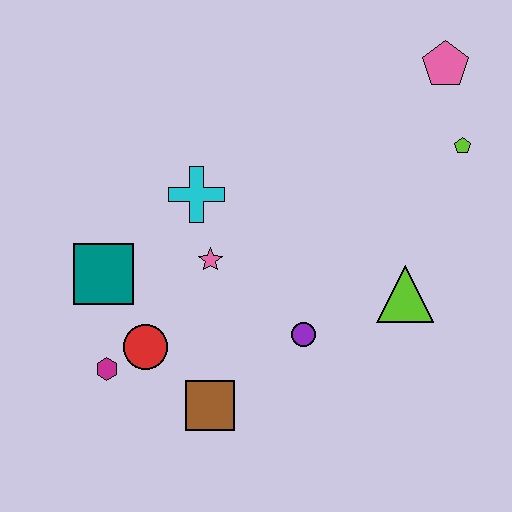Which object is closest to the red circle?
The magenta hexagon is closest to the red circle.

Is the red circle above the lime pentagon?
No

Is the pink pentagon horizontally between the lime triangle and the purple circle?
No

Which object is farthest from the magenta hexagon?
The pink pentagon is farthest from the magenta hexagon.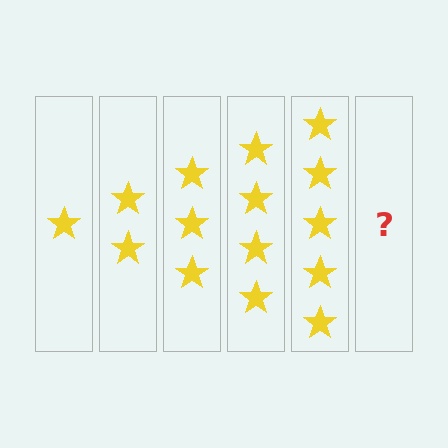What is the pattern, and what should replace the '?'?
The pattern is that each step adds one more star. The '?' should be 6 stars.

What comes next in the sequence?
The next element should be 6 stars.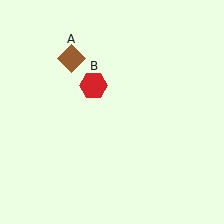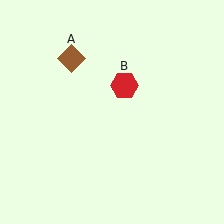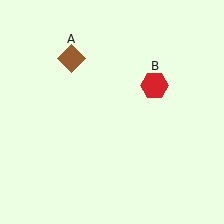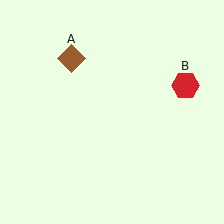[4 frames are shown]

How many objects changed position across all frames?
1 object changed position: red hexagon (object B).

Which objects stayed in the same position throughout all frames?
Brown diamond (object A) remained stationary.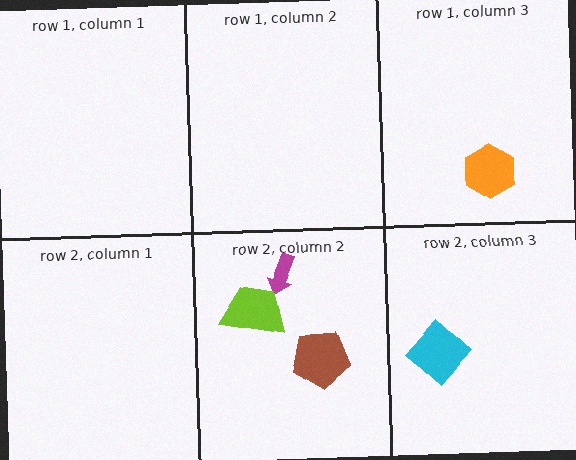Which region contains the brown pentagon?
The row 2, column 2 region.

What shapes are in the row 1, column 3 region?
The orange hexagon.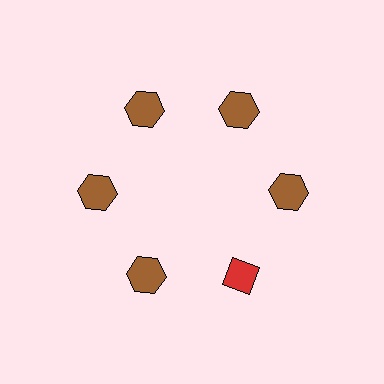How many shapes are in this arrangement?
There are 6 shapes arranged in a ring pattern.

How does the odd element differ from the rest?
It differs in both color (red instead of brown) and shape (diamond instead of hexagon).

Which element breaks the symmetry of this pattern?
The red diamond at roughly the 5 o'clock position breaks the symmetry. All other shapes are brown hexagons.